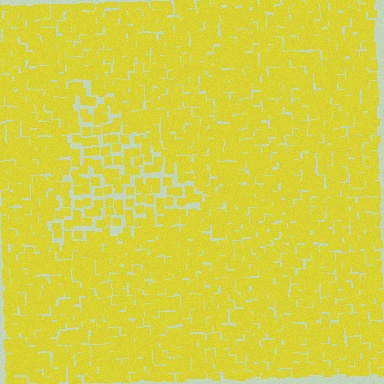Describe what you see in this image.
The image contains small yellow elements arranged at two different densities. A triangle-shaped region is visible where the elements are less densely packed than the surrounding area.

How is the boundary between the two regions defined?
The boundary is defined by a change in element density (approximately 1.7x ratio). All elements are the same color, size, and shape.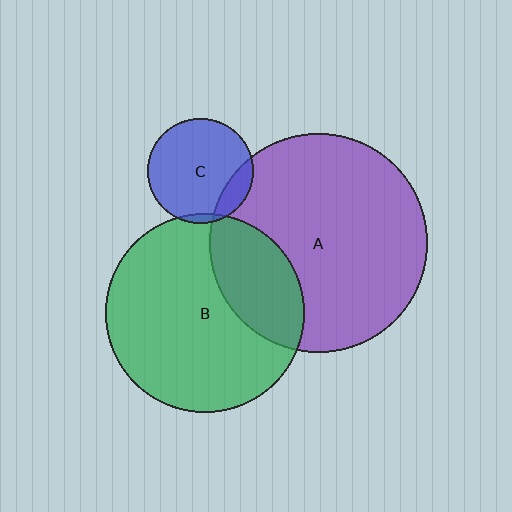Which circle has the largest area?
Circle A (purple).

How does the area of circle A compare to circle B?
Approximately 1.2 times.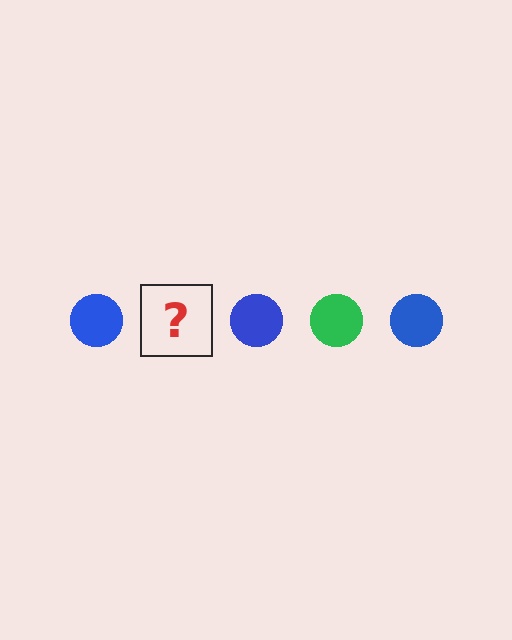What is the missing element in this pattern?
The missing element is a green circle.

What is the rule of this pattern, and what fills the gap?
The rule is that the pattern cycles through blue, green circles. The gap should be filled with a green circle.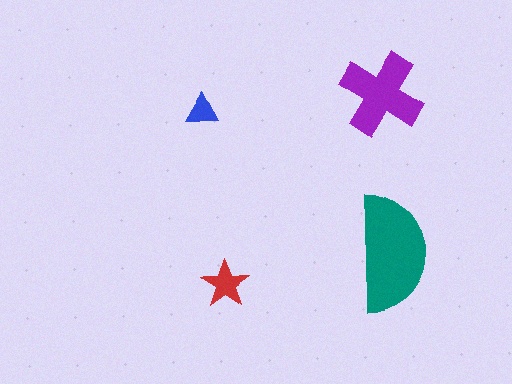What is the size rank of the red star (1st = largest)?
3rd.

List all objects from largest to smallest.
The teal semicircle, the purple cross, the red star, the blue triangle.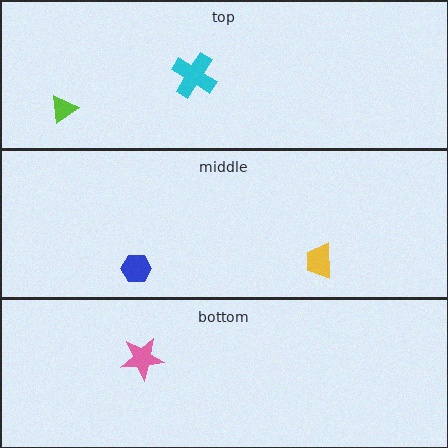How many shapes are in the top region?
2.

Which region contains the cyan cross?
The top region.